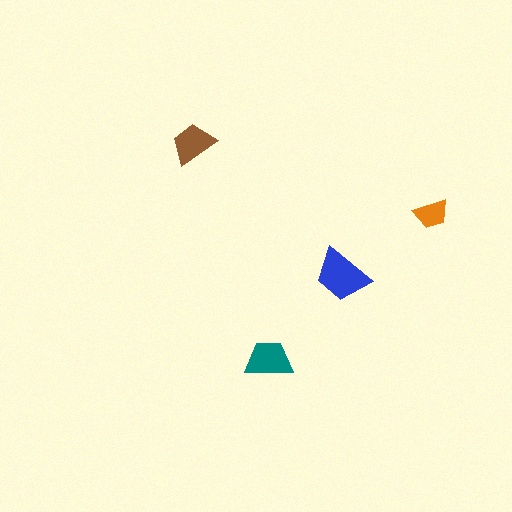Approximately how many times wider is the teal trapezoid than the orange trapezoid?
About 1.5 times wider.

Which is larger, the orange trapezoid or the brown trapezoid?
The brown one.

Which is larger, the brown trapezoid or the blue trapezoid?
The blue one.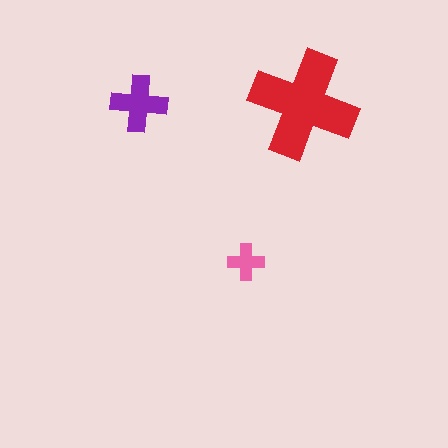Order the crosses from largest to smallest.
the red one, the purple one, the pink one.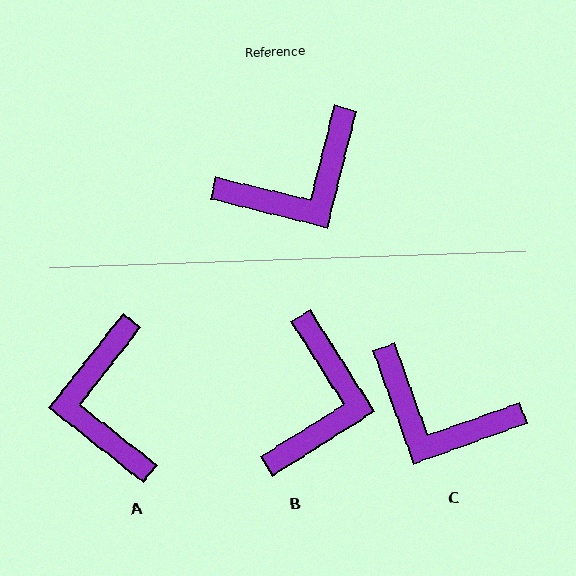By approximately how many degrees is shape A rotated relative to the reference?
Approximately 114 degrees clockwise.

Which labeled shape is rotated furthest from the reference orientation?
A, about 114 degrees away.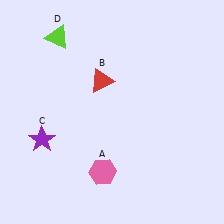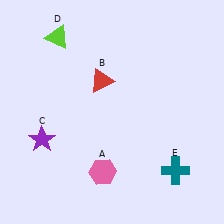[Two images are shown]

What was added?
A teal cross (E) was added in Image 2.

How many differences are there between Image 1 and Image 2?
There is 1 difference between the two images.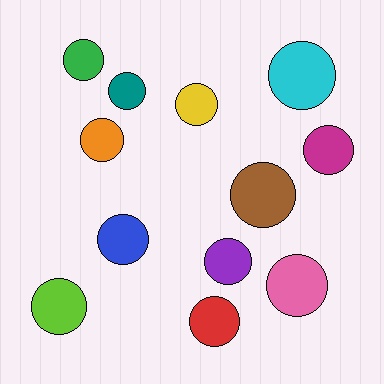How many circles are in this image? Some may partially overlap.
There are 12 circles.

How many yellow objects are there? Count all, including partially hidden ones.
There is 1 yellow object.